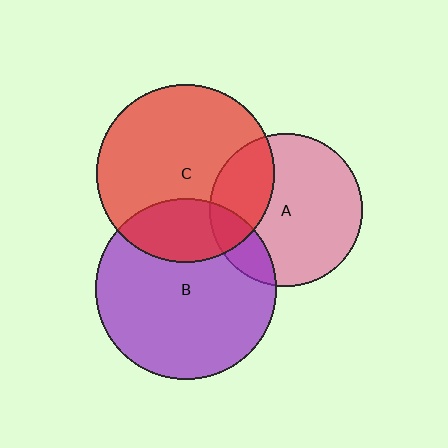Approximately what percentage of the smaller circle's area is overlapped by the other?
Approximately 25%.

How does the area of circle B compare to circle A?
Approximately 1.4 times.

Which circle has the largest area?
Circle B (purple).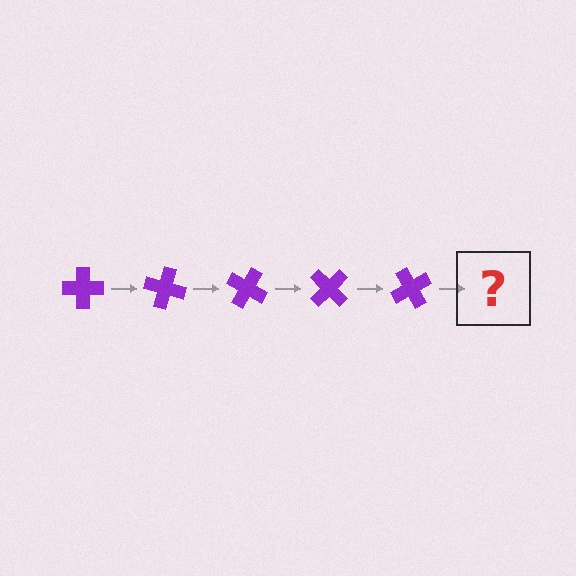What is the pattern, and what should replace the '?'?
The pattern is that the cross rotates 15 degrees each step. The '?' should be a purple cross rotated 75 degrees.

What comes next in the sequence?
The next element should be a purple cross rotated 75 degrees.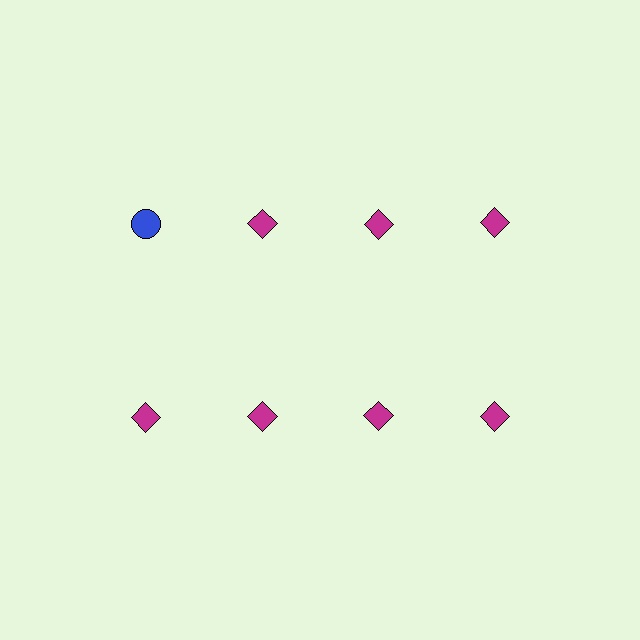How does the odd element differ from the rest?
It differs in both color (blue instead of magenta) and shape (circle instead of diamond).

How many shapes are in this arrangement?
There are 8 shapes arranged in a grid pattern.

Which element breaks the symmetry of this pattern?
The blue circle in the top row, leftmost column breaks the symmetry. All other shapes are magenta diamonds.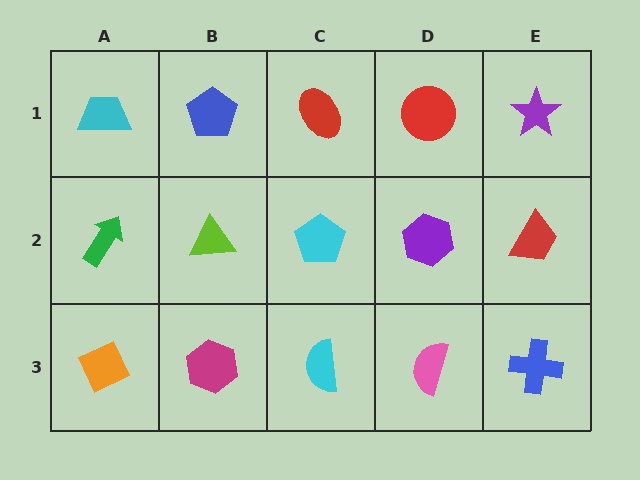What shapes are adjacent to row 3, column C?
A cyan pentagon (row 2, column C), a magenta hexagon (row 3, column B), a pink semicircle (row 3, column D).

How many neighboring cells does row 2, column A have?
3.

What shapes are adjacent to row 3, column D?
A purple hexagon (row 2, column D), a cyan semicircle (row 3, column C), a blue cross (row 3, column E).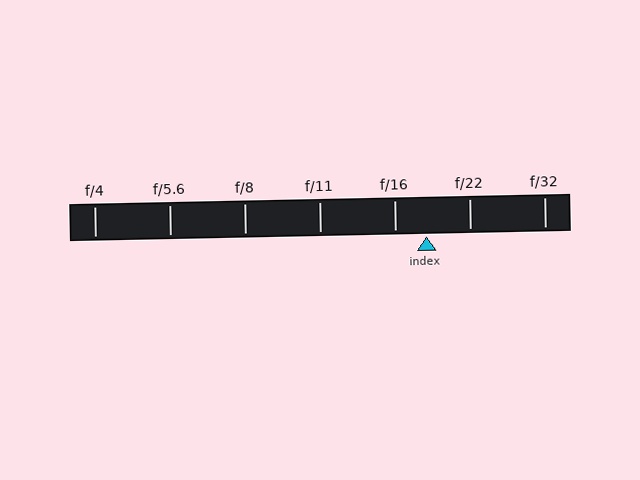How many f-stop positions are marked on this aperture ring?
There are 7 f-stop positions marked.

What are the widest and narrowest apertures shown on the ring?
The widest aperture shown is f/4 and the narrowest is f/32.